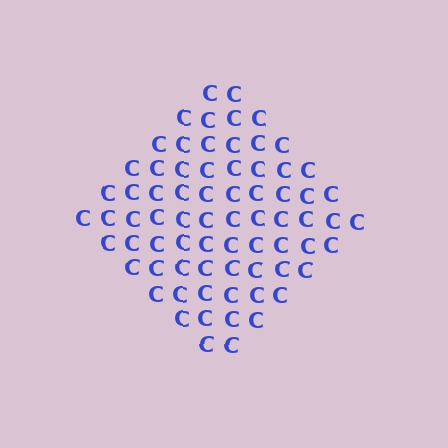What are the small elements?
The small elements are letter C's.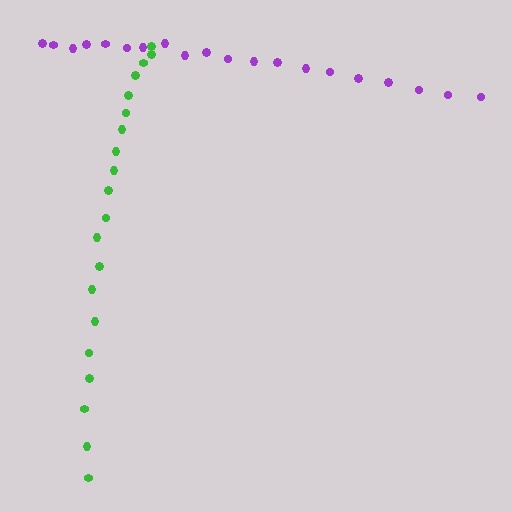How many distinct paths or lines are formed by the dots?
There are 2 distinct paths.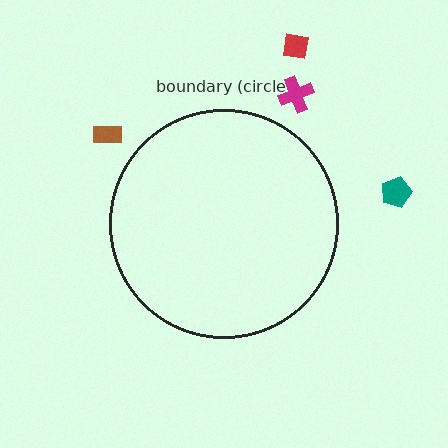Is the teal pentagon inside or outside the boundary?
Outside.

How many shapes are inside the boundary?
0 inside, 4 outside.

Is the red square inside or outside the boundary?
Outside.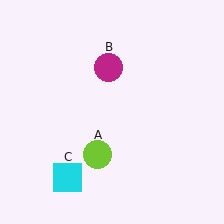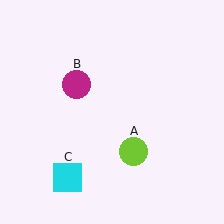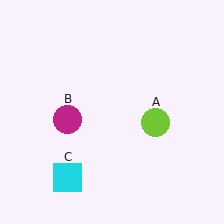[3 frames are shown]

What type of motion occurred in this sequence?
The lime circle (object A), magenta circle (object B) rotated counterclockwise around the center of the scene.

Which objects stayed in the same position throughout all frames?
Cyan square (object C) remained stationary.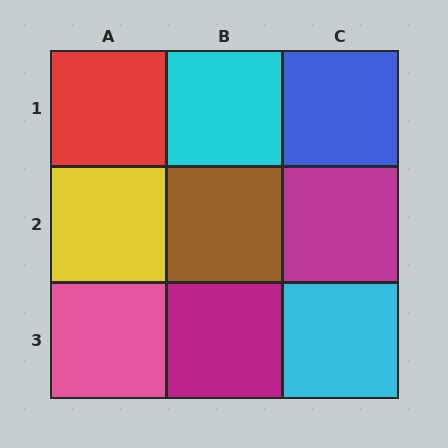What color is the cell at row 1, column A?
Red.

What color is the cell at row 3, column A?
Pink.